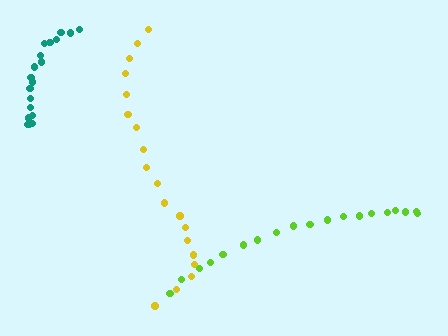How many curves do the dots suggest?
There are 3 distinct paths.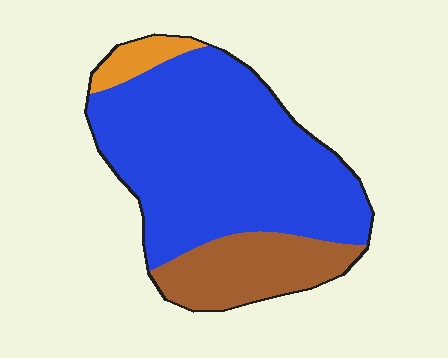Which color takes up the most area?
Blue, at roughly 75%.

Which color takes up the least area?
Orange, at roughly 5%.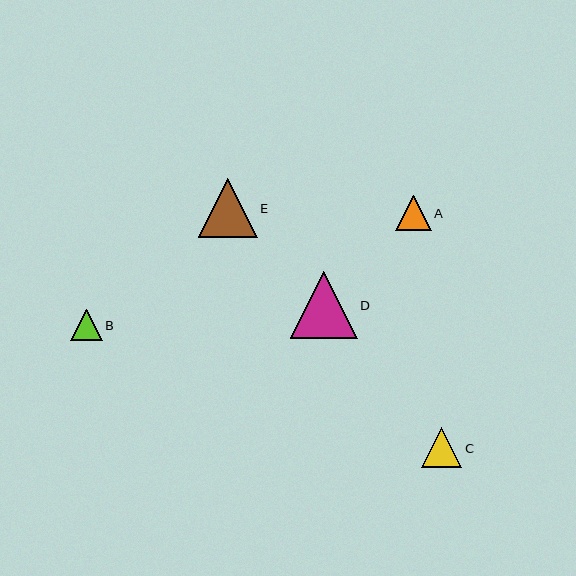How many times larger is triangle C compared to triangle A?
Triangle C is approximately 1.1 times the size of triangle A.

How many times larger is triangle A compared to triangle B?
Triangle A is approximately 1.1 times the size of triangle B.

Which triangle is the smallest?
Triangle B is the smallest with a size of approximately 32 pixels.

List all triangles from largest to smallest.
From largest to smallest: D, E, C, A, B.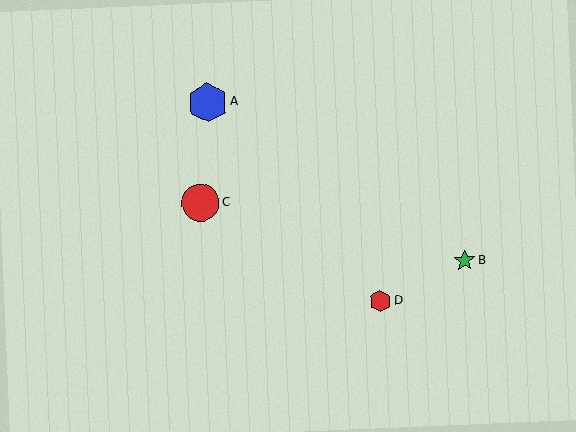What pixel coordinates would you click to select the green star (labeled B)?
Click at (465, 260) to select the green star B.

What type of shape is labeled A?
Shape A is a blue hexagon.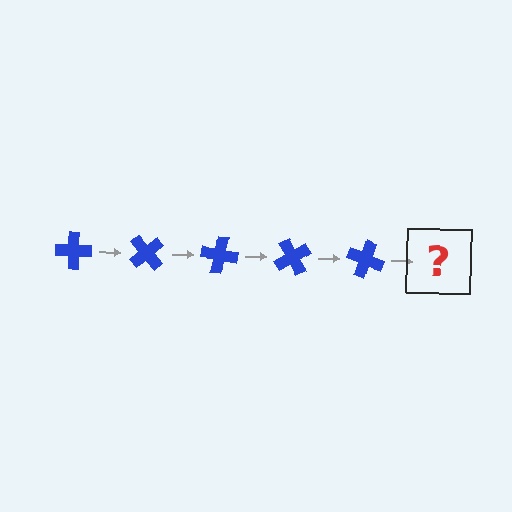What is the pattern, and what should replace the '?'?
The pattern is that the cross rotates 50 degrees each step. The '?' should be a blue cross rotated 250 degrees.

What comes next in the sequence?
The next element should be a blue cross rotated 250 degrees.